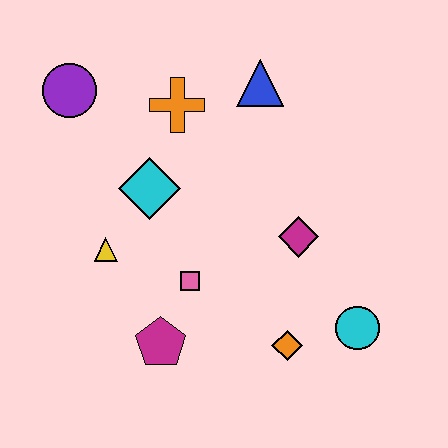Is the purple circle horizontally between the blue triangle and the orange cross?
No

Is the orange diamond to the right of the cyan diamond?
Yes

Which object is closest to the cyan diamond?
The yellow triangle is closest to the cyan diamond.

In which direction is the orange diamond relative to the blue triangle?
The orange diamond is below the blue triangle.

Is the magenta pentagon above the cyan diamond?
No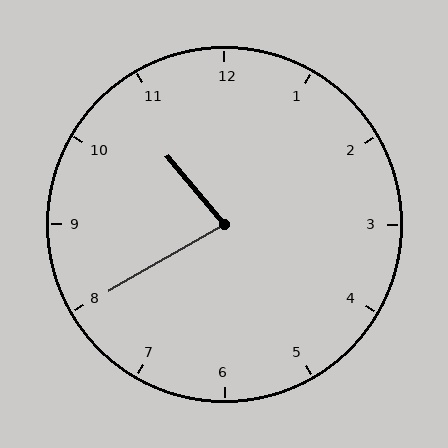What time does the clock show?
10:40.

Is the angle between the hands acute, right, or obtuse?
It is acute.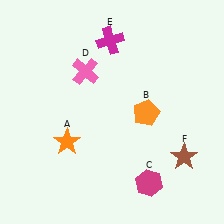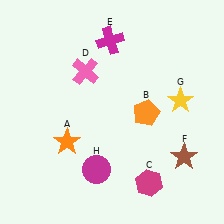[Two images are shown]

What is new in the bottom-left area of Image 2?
A magenta circle (H) was added in the bottom-left area of Image 2.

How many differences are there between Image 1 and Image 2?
There are 2 differences between the two images.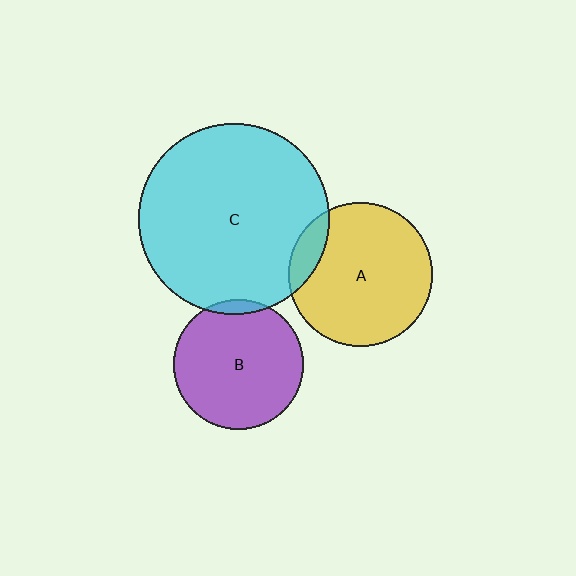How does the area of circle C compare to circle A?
Approximately 1.8 times.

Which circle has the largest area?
Circle C (cyan).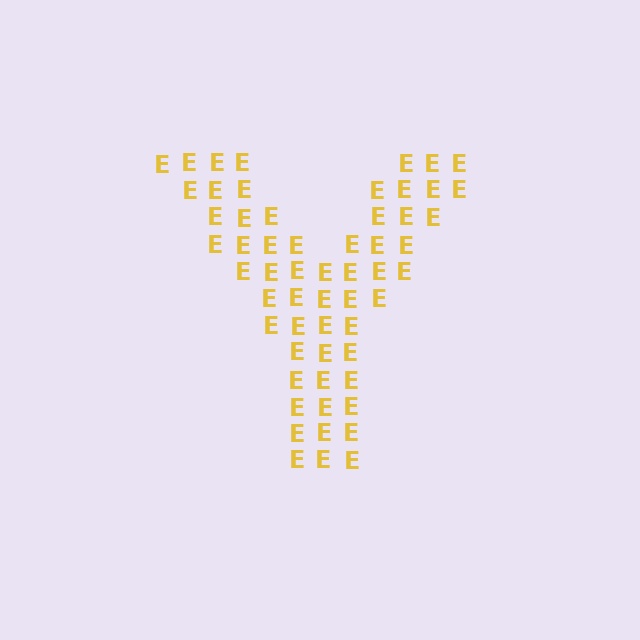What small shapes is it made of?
It is made of small letter E's.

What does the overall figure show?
The overall figure shows the letter Y.